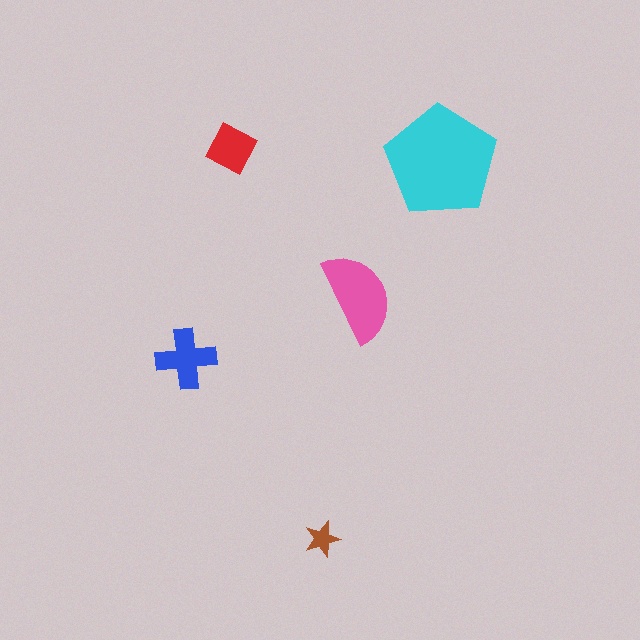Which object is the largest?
The cyan pentagon.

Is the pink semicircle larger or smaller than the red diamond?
Larger.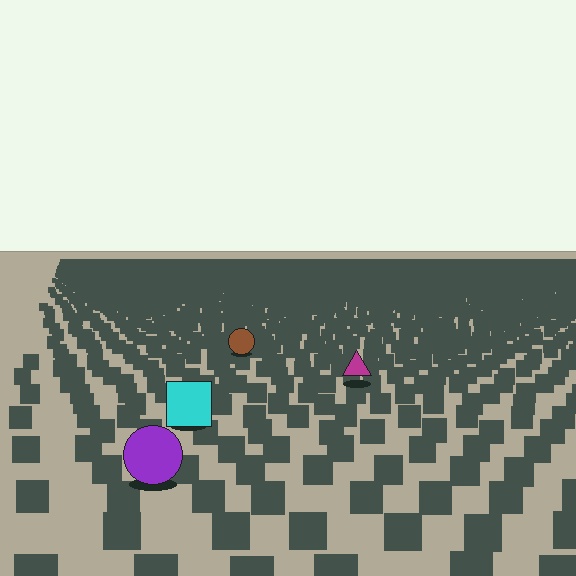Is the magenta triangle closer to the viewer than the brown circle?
Yes. The magenta triangle is closer — you can tell from the texture gradient: the ground texture is coarser near it.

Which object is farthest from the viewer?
The brown circle is farthest from the viewer. It appears smaller and the ground texture around it is denser.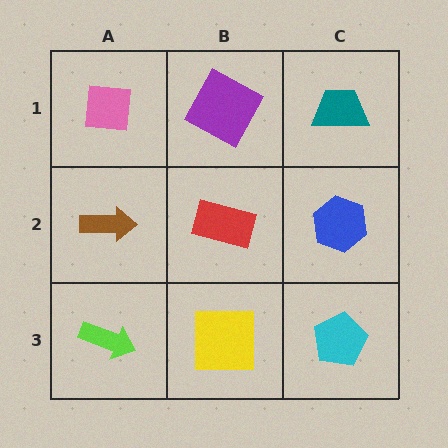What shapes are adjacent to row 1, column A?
A brown arrow (row 2, column A), a purple square (row 1, column B).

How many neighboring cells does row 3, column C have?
2.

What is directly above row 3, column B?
A red rectangle.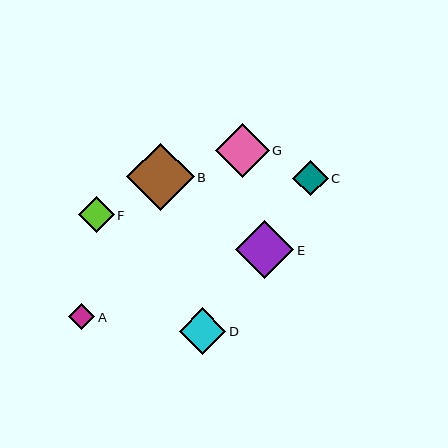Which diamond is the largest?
Diamond B is the largest with a size of approximately 68 pixels.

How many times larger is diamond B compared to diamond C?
Diamond B is approximately 1.9 times the size of diamond C.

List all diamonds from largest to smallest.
From largest to smallest: B, E, G, D, F, C, A.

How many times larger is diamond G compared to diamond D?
Diamond G is approximately 1.2 times the size of diamond D.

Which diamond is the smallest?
Diamond A is the smallest with a size of approximately 26 pixels.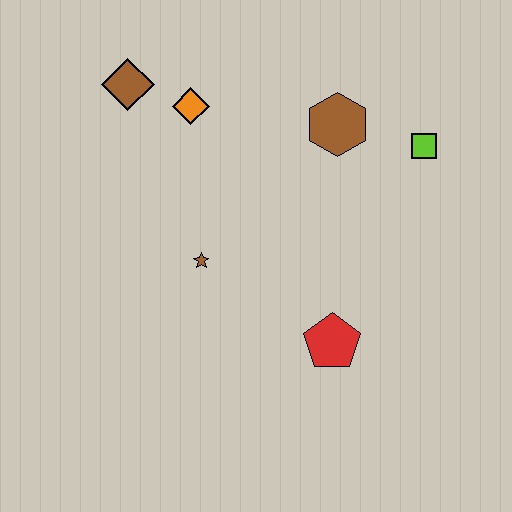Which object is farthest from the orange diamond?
The red pentagon is farthest from the orange diamond.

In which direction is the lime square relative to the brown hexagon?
The lime square is to the right of the brown hexagon.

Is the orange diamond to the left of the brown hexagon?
Yes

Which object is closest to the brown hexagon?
The lime square is closest to the brown hexagon.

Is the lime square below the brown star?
No